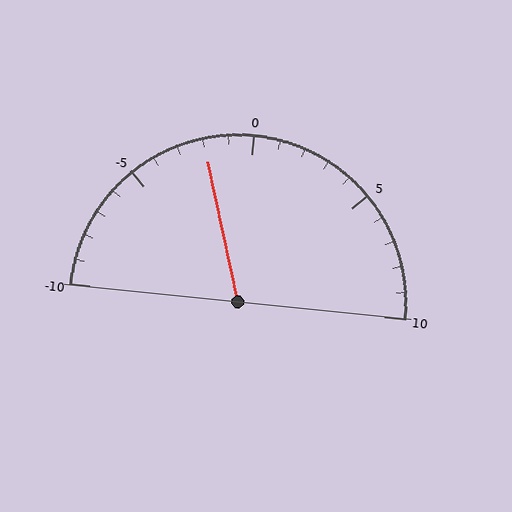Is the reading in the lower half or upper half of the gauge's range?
The reading is in the lower half of the range (-10 to 10).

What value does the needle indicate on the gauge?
The needle indicates approximately -2.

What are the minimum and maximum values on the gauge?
The gauge ranges from -10 to 10.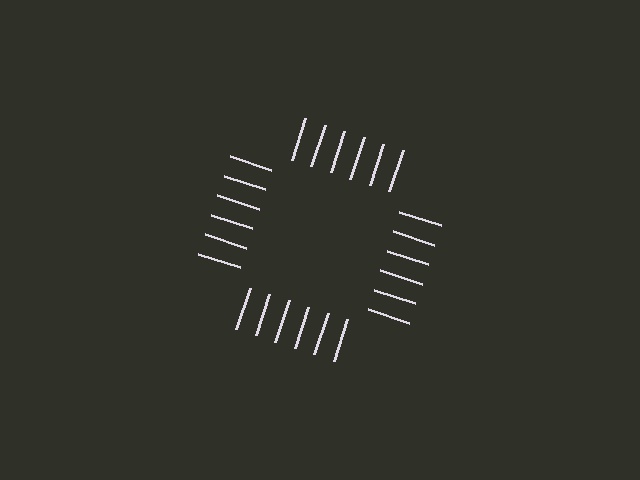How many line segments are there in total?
24 — 6 along each of the 4 edges.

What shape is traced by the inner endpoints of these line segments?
An illusory square — the line segments terminate on its edges but no continuous stroke is drawn.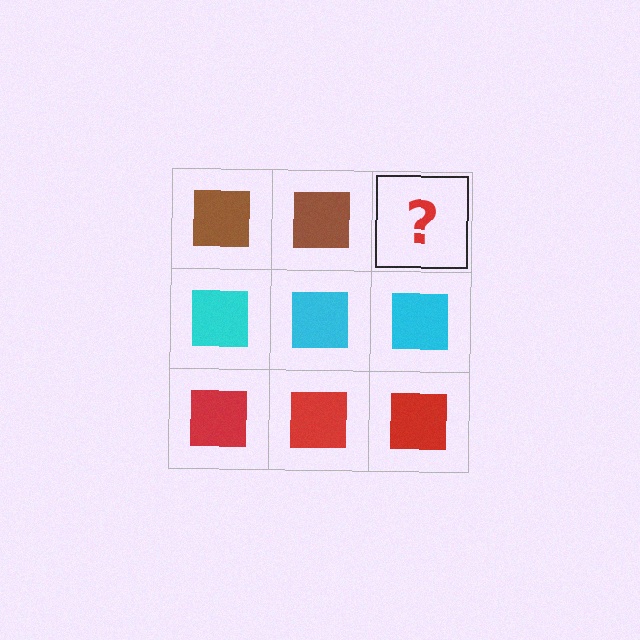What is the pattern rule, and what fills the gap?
The rule is that each row has a consistent color. The gap should be filled with a brown square.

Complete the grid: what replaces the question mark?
The question mark should be replaced with a brown square.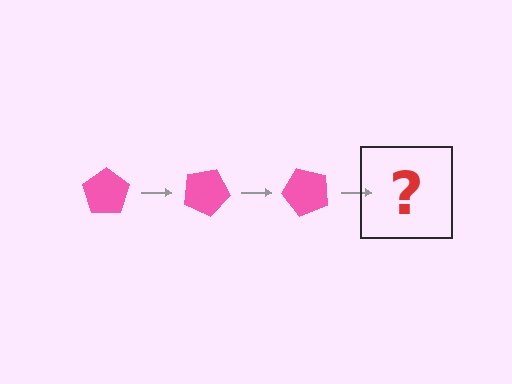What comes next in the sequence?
The next element should be a pink pentagon rotated 75 degrees.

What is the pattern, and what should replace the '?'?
The pattern is that the pentagon rotates 25 degrees each step. The '?' should be a pink pentagon rotated 75 degrees.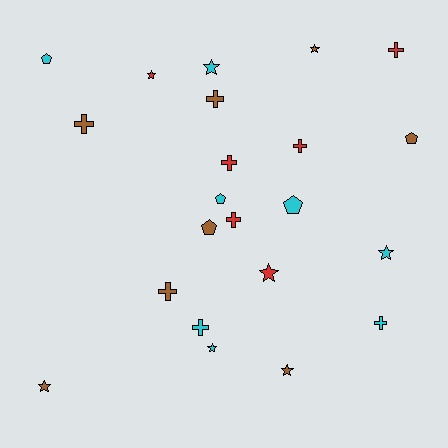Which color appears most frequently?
Brown, with 8 objects.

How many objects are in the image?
There are 22 objects.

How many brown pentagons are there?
There are 2 brown pentagons.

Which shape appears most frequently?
Cross, with 9 objects.